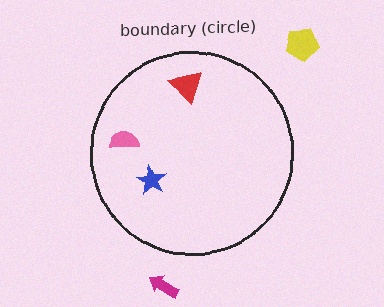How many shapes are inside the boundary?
3 inside, 2 outside.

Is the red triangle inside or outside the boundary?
Inside.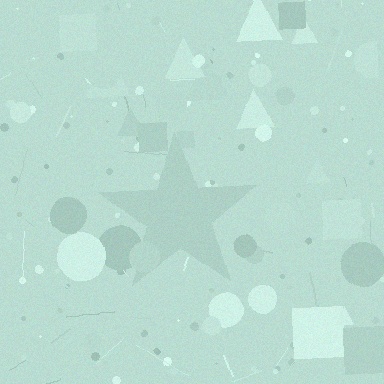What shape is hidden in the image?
A star is hidden in the image.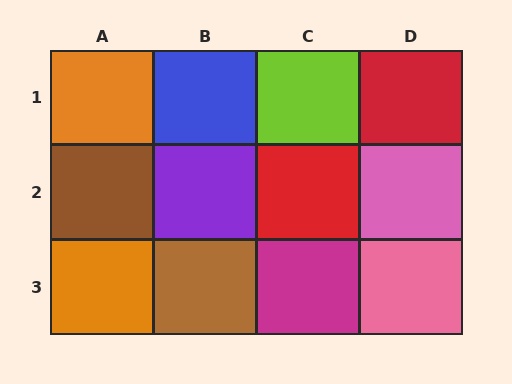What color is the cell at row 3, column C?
Magenta.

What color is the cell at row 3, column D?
Pink.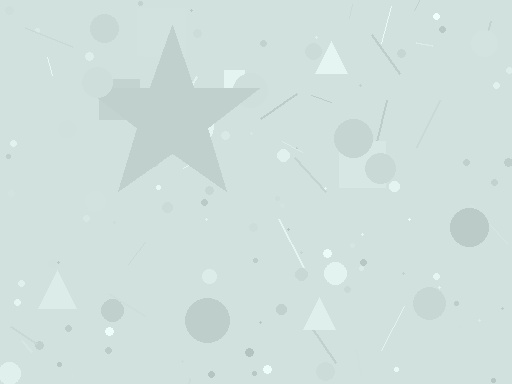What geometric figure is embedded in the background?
A star is embedded in the background.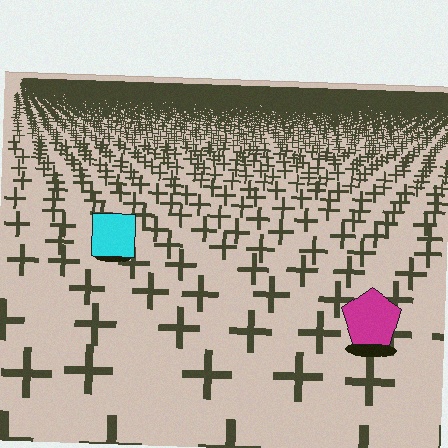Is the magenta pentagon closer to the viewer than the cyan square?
Yes. The magenta pentagon is closer — you can tell from the texture gradient: the ground texture is coarser near it.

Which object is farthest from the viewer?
The cyan square is farthest from the viewer. It appears smaller and the ground texture around it is denser.